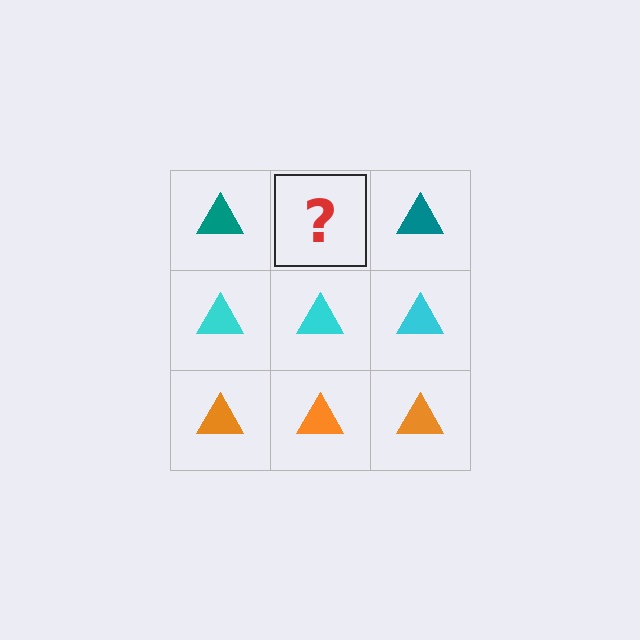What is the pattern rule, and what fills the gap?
The rule is that each row has a consistent color. The gap should be filled with a teal triangle.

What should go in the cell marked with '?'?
The missing cell should contain a teal triangle.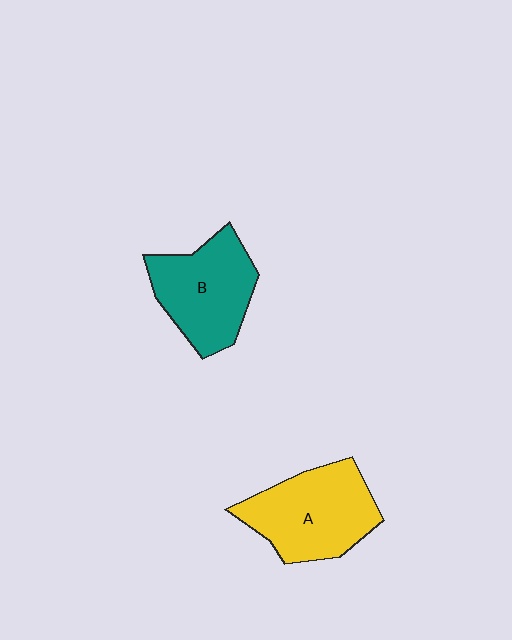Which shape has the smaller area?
Shape B (teal).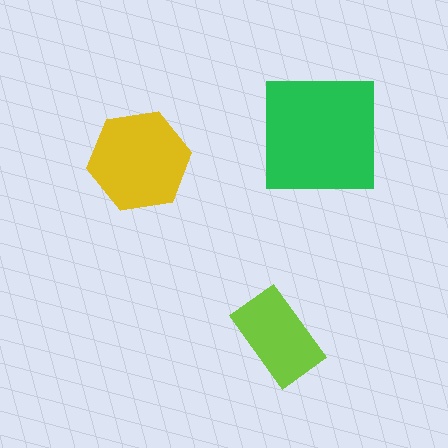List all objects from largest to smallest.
The green square, the yellow hexagon, the lime rectangle.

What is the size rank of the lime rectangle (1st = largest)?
3rd.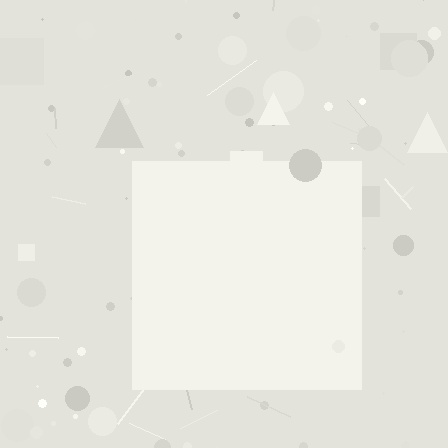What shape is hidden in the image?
A square is hidden in the image.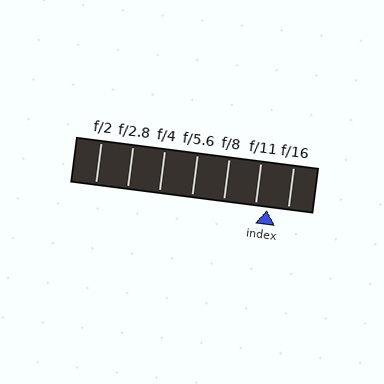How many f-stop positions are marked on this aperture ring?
There are 7 f-stop positions marked.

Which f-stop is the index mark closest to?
The index mark is closest to f/11.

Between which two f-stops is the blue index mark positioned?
The index mark is between f/11 and f/16.